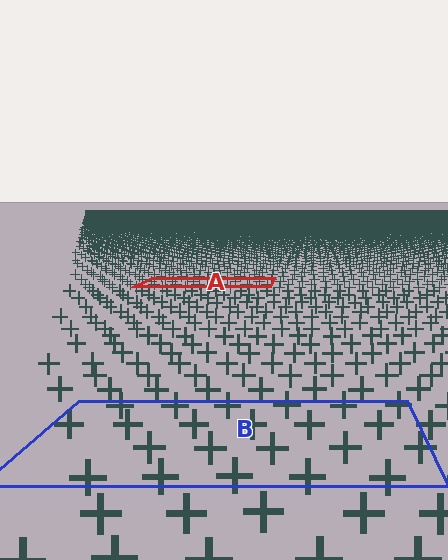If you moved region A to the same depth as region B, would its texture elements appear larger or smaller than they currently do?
They would appear larger. At a closer depth, the same texture elements are projected at a bigger on-screen size.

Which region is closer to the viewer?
Region B is closer. The texture elements there are larger and more spread out.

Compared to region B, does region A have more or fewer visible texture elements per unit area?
Region A has more texture elements per unit area — they are packed more densely because it is farther away.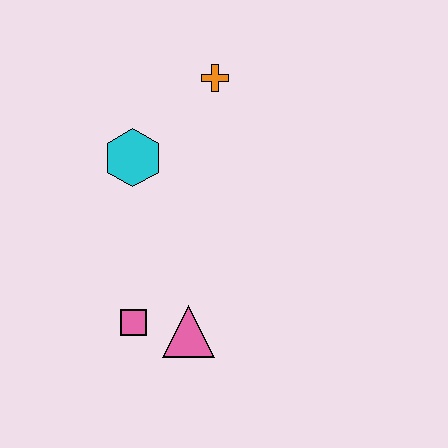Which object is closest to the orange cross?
The cyan hexagon is closest to the orange cross.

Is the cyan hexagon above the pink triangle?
Yes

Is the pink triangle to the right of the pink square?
Yes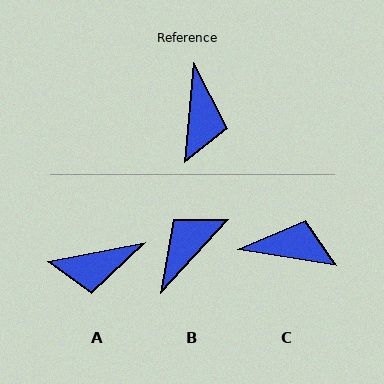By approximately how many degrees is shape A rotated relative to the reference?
Approximately 74 degrees clockwise.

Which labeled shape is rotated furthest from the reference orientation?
B, about 143 degrees away.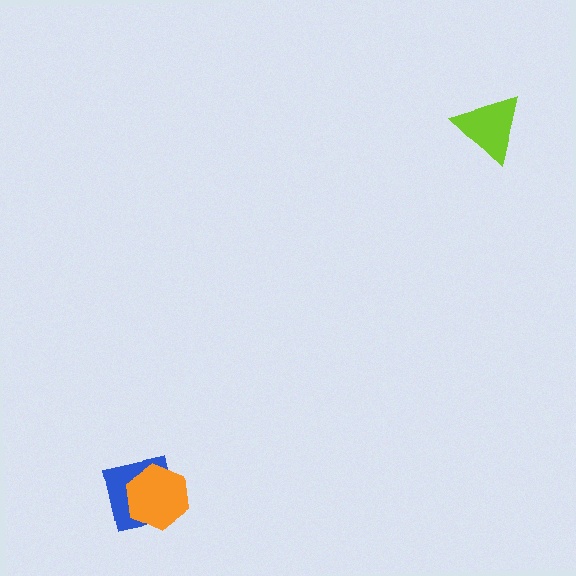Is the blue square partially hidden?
Yes, it is partially covered by another shape.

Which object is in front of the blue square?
The orange hexagon is in front of the blue square.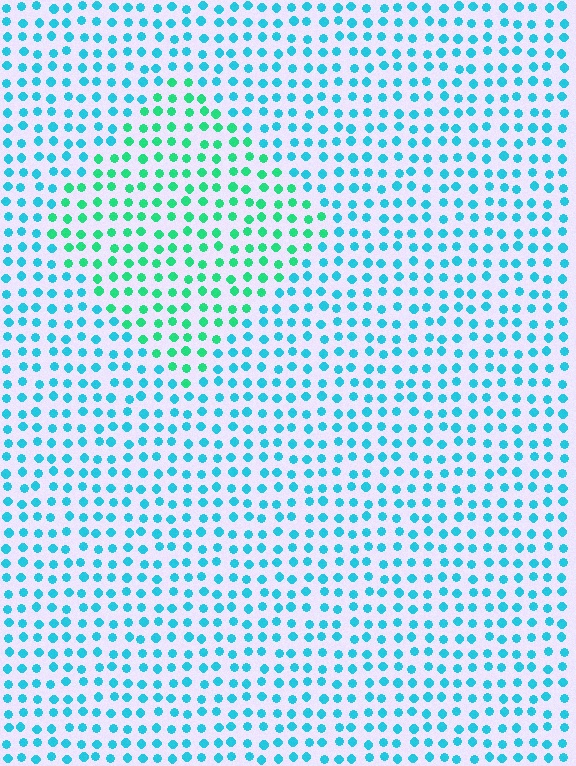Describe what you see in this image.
The image is filled with small cyan elements in a uniform arrangement. A diamond-shaped region is visible where the elements are tinted to a slightly different hue, forming a subtle color boundary.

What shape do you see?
I see a diamond.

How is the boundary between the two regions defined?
The boundary is defined purely by a slight shift in hue (about 38 degrees). Spacing, size, and orientation are identical on both sides.